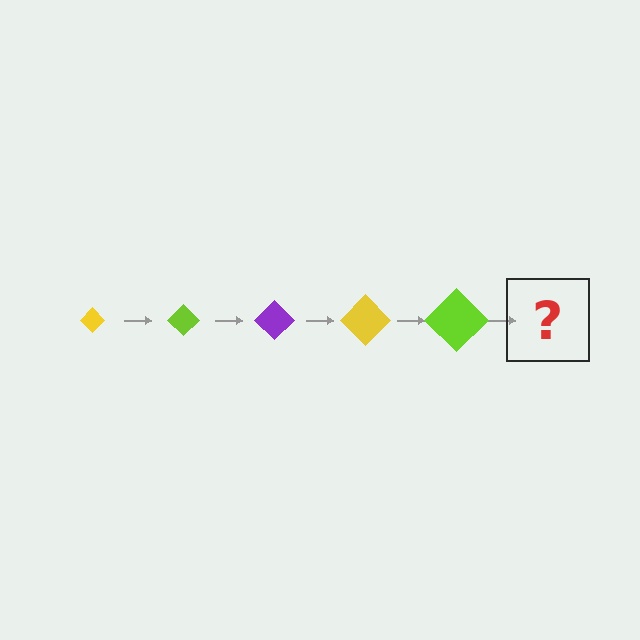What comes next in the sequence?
The next element should be a purple diamond, larger than the previous one.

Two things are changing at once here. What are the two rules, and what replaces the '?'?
The two rules are that the diamond grows larger each step and the color cycles through yellow, lime, and purple. The '?' should be a purple diamond, larger than the previous one.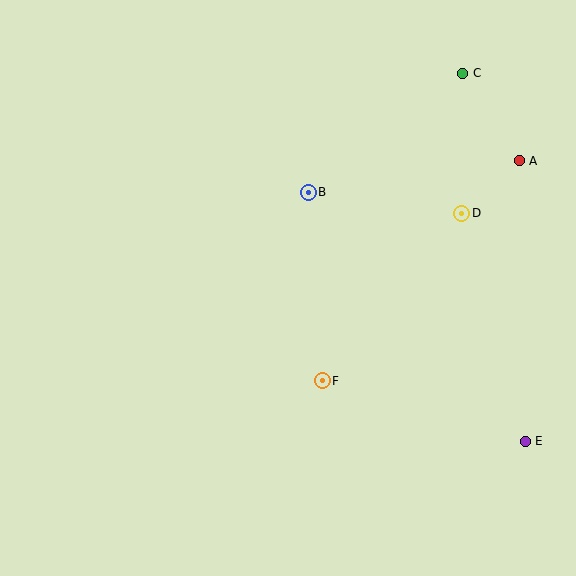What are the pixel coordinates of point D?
Point D is at (462, 213).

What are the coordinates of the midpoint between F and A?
The midpoint between F and A is at (421, 271).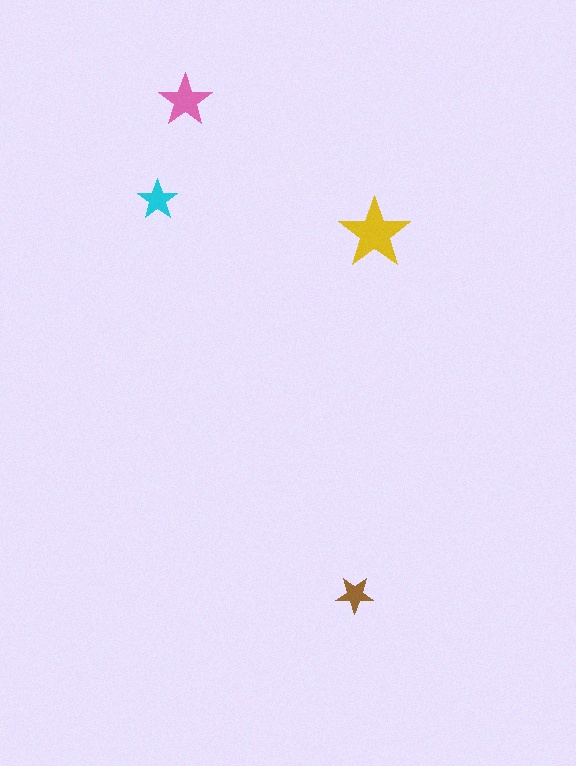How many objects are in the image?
There are 4 objects in the image.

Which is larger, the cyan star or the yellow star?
The yellow one.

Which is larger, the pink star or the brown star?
The pink one.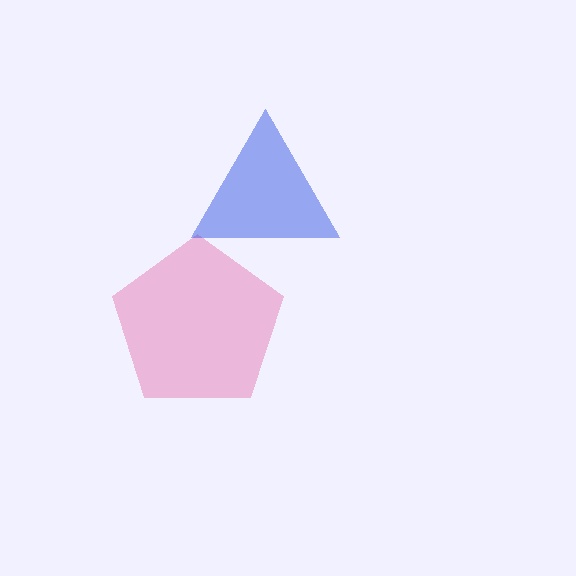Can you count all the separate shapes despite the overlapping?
Yes, there are 2 separate shapes.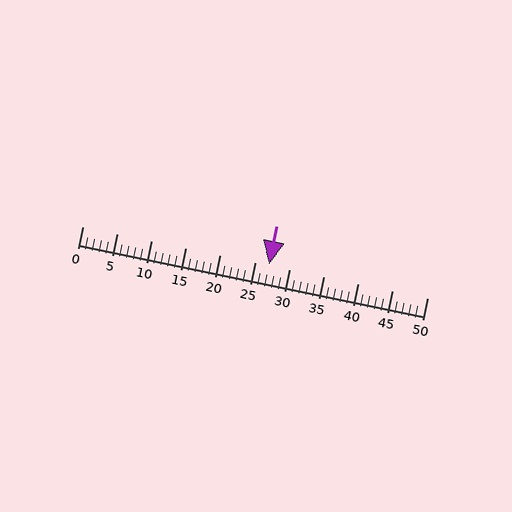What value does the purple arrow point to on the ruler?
The purple arrow points to approximately 27.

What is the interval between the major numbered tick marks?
The major tick marks are spaced 5 units apart.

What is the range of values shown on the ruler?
The ruler shows values from 0 to 50.